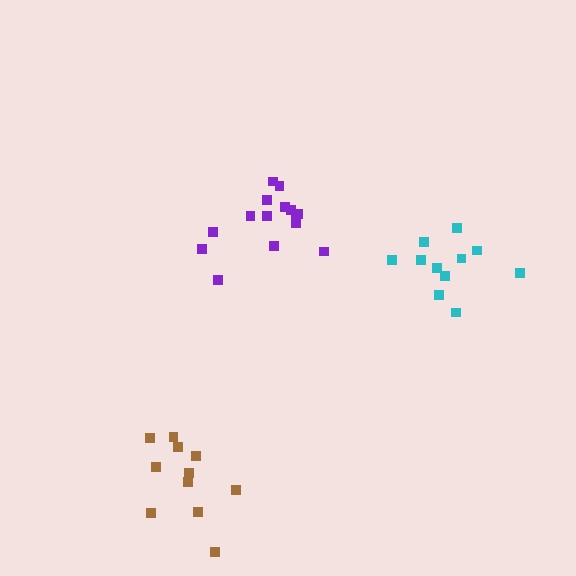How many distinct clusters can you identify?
There are 3 distinct clusters.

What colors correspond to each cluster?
The clusters are colored: cyan, brown, purple.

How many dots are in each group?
Group 1: 11 dots, Group 2: 11 dots, Group 3: 16 dots (38 total).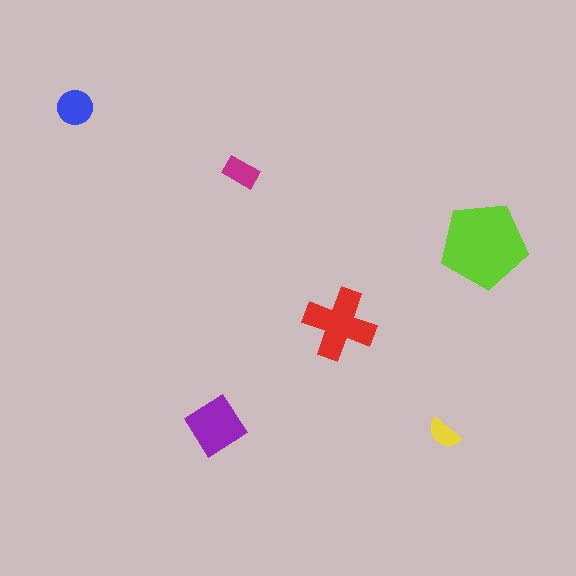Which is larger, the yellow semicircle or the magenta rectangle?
The magenta rectangle.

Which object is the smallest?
The yellow semicircle.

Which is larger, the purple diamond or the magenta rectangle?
The purple diamond.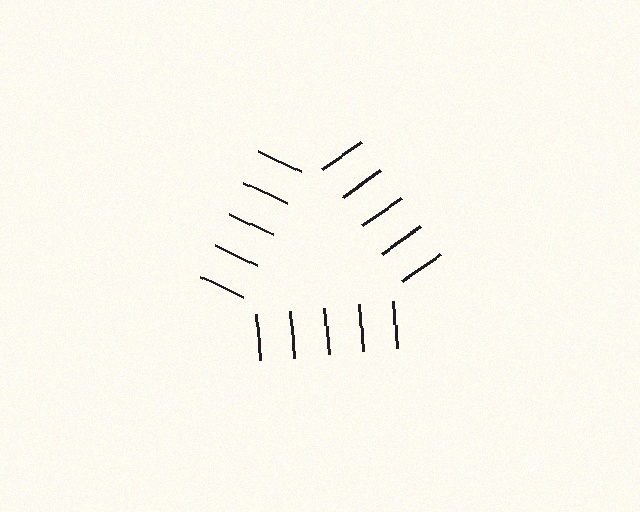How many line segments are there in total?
15 — 5 along each of the 3 edges.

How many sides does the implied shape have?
3 sides — the line-ends trace a triangle.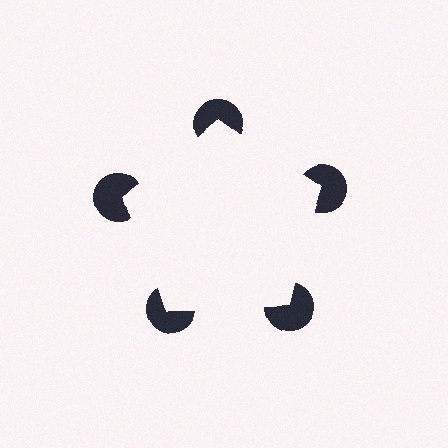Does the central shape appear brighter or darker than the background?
It typically appears slightly brighter than the background, even though no actual brightness change is drawn.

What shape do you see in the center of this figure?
An illusory pentagon — its edges are inferred from the aligned wedge cuts in the pac-man discs, not physically drawn.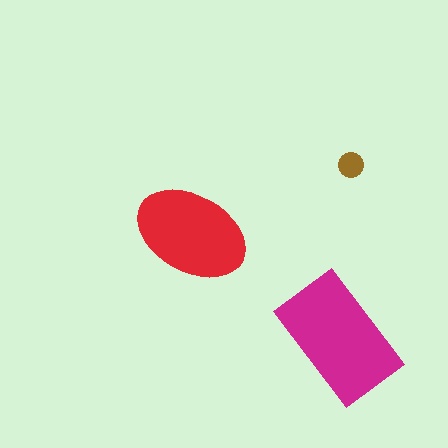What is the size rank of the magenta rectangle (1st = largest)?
1st.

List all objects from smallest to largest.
The brown circle, the red ellipse, the magenta rectangle.